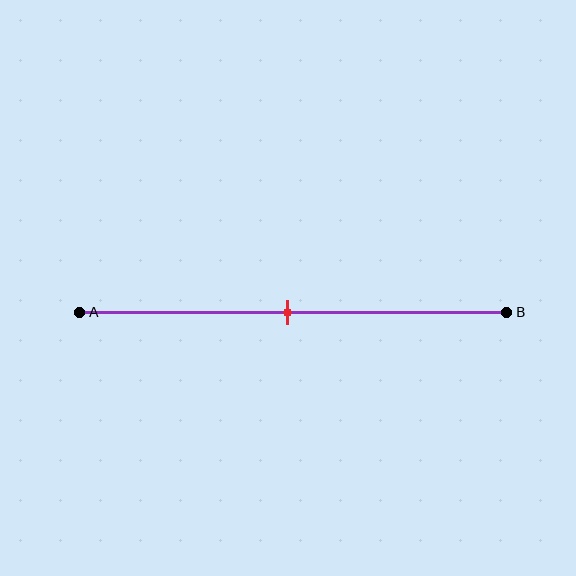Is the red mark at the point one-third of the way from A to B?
No, the mark is at about 50% from A, not at the 33% one-third point.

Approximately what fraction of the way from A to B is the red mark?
The red mark is approximately 50% of the way from A to B.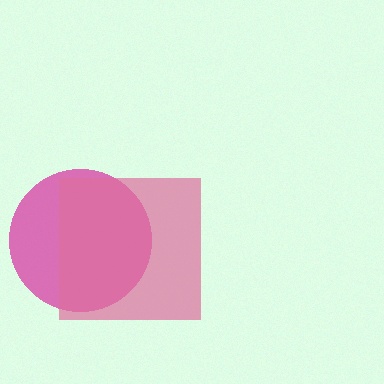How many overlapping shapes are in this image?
There are 2 overlapping shapes in the image.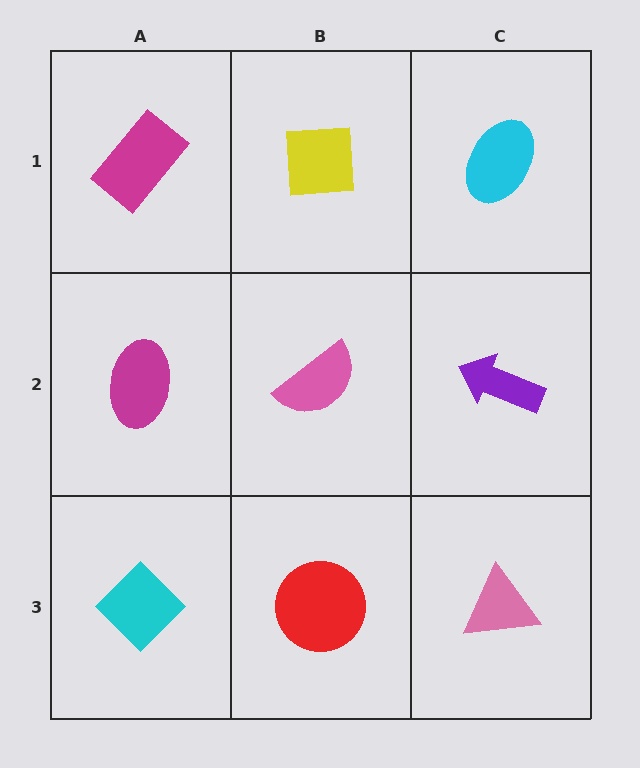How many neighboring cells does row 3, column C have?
2.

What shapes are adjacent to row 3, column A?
A magenta ellipse (row 2, column A), a red circle (row 3, column B).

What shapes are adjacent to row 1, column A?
A magenta ellipse (row 2, column A), a yellow square (row 1, column B).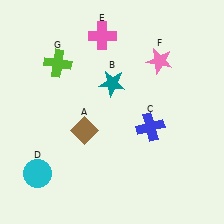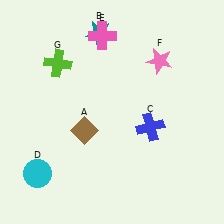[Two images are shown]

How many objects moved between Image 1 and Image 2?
1 object moved between the two images.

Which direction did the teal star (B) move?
The teal star (B) moved up.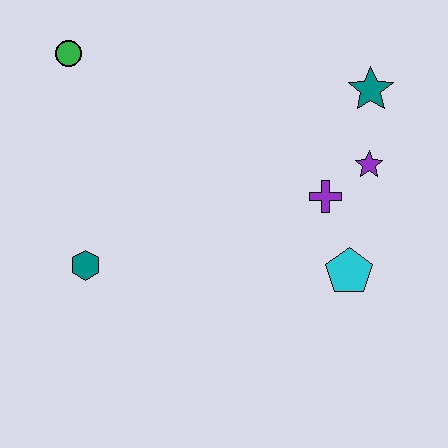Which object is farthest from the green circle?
The cyan pentagon is farthest from the green circle.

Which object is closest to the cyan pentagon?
The purple cross is closest to the cyan pentagon.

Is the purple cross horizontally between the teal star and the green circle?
Yes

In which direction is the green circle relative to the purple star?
The green circle is to the left of the purple star.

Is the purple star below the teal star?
Yes